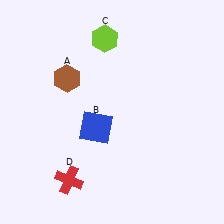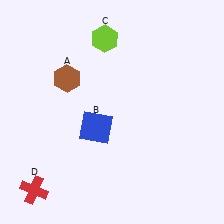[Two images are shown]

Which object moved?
The red cross (D) moved left.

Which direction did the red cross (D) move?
The red cross (D) moved left.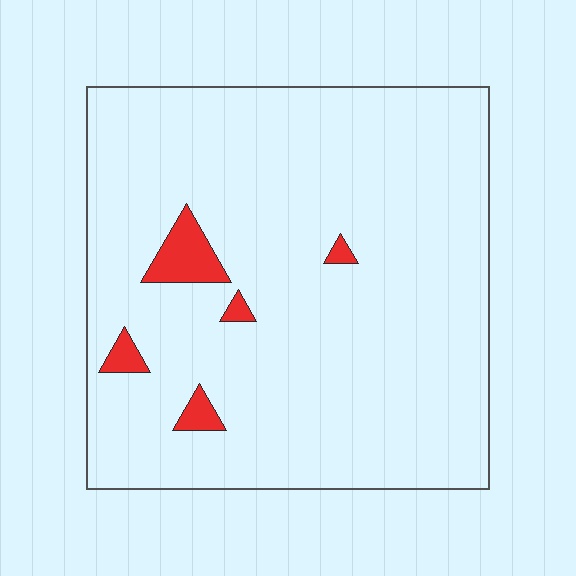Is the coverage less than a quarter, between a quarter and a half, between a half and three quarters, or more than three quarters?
Less than a quarter.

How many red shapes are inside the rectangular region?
5.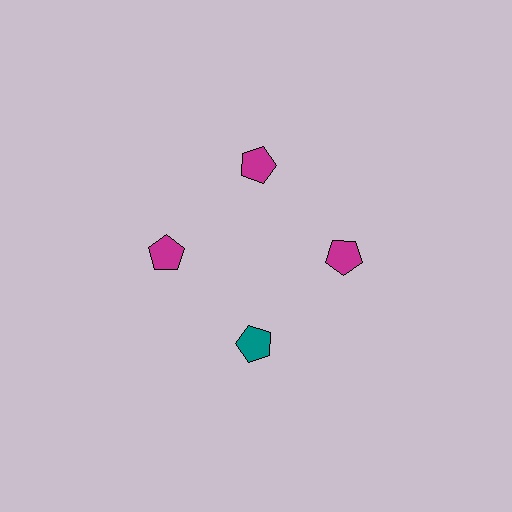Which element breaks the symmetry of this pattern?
The teal pentagon at roughly the 6 o'clock position breaks the symmetry. All other shapes are magenta pentagons.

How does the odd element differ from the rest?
It has a different color: teal instead of magenta.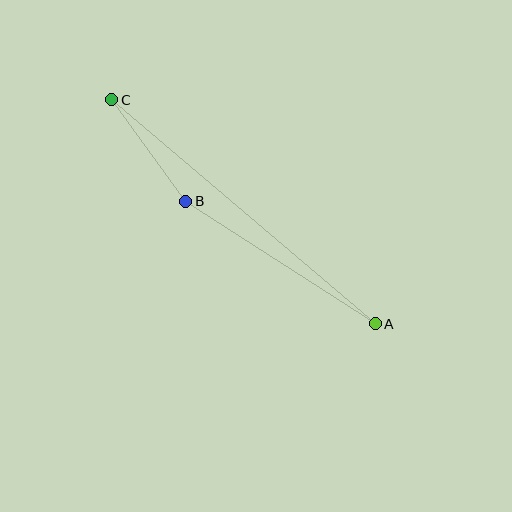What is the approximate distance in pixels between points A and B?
The distance between A and B is approximately 225 pixels.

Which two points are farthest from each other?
Points A and C are farthest from each other.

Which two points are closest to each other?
Points B and C are closest to each other.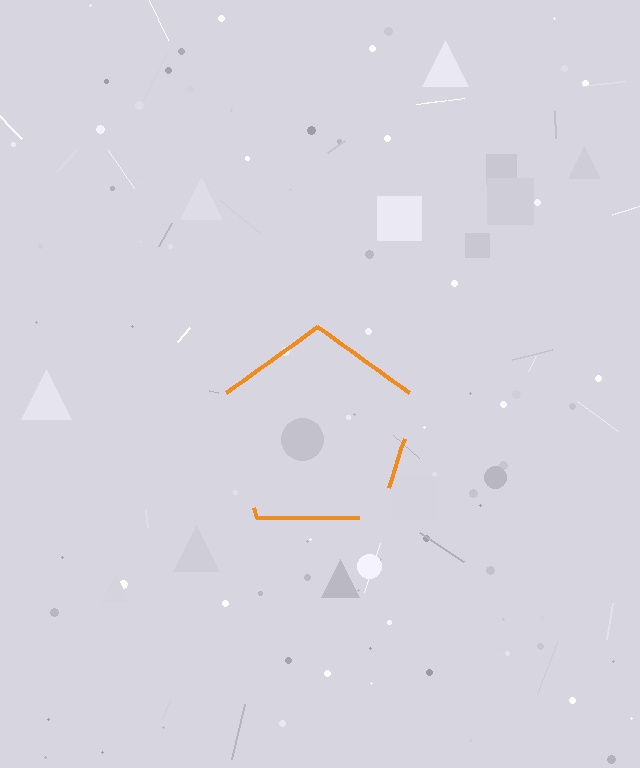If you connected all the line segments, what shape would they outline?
They would outline a pentagon.